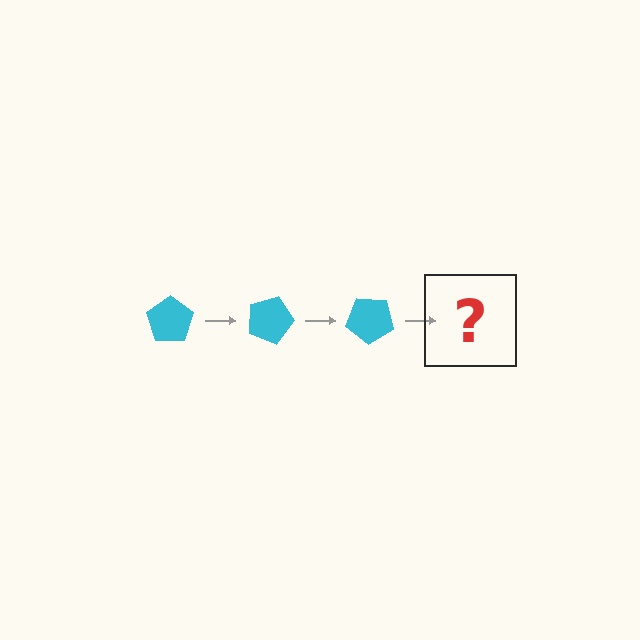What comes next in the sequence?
The next element should be a cyan pentagon rotated 60 degrees.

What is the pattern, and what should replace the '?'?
The pattern is that the pentagon rotates 20 degrees each step. The '?' should be a cyan pentagon rotated 60 degrees.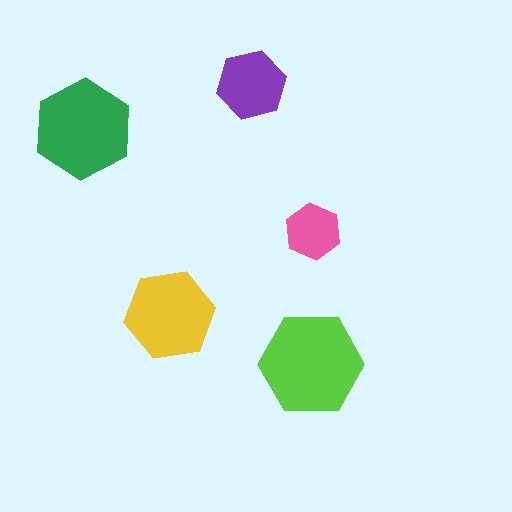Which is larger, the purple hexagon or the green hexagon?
The green one.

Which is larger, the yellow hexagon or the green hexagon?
The green one.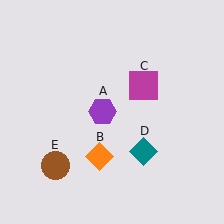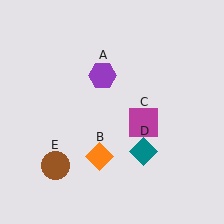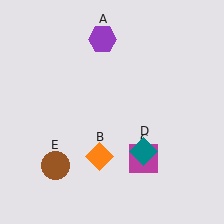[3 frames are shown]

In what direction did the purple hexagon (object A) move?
The purple hexagon (object A) moved up.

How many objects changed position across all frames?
2 objects changed position: purple hexagon (object A), magenta square (object C).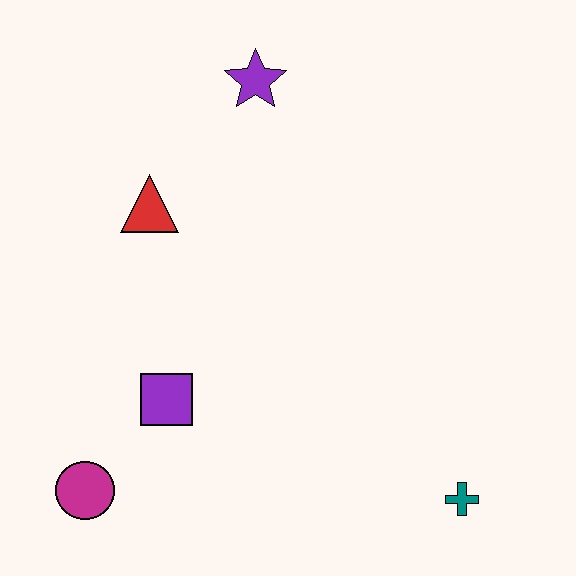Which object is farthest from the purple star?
The teal cross is farthest from the purple star.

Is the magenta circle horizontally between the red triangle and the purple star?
No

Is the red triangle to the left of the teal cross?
Yes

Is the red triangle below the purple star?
Yes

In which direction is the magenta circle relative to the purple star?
The magenta circle is below the purple star.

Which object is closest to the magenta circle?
The purple square is closest to the magenta circle.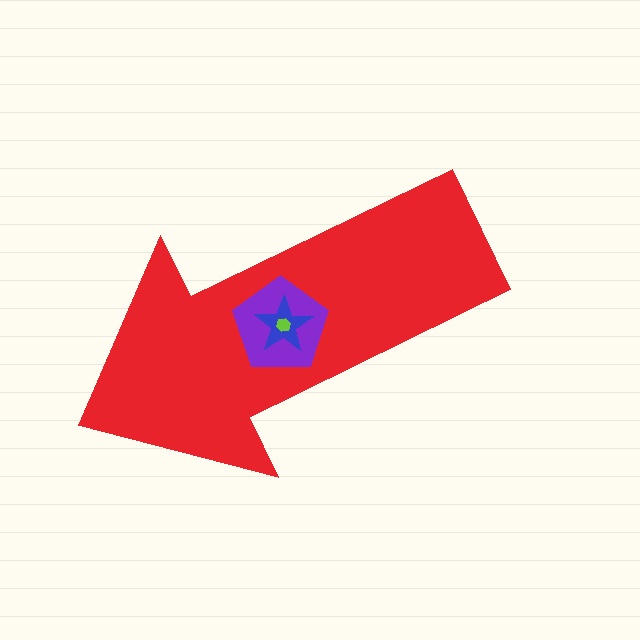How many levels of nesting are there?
4.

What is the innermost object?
The lime hexagon.